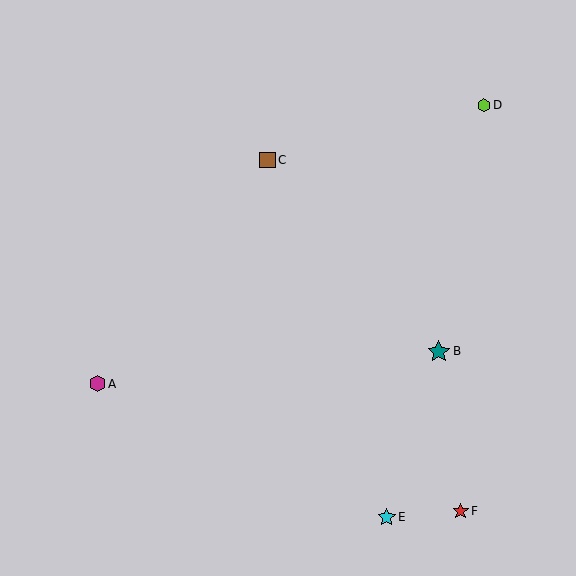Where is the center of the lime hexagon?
The center of the lime hexagon is at (484, 105).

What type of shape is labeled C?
Shape C is a brown square.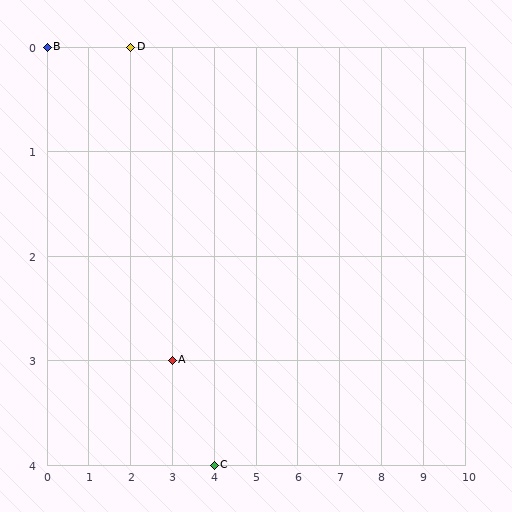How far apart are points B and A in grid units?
Points B and A are 3 columns and 3 rows apart (about 4.2 grid units diagonally).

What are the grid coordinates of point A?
Point A is at grid coordinates (3, 3).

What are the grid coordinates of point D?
Point D is at grid coordinates (2, 0).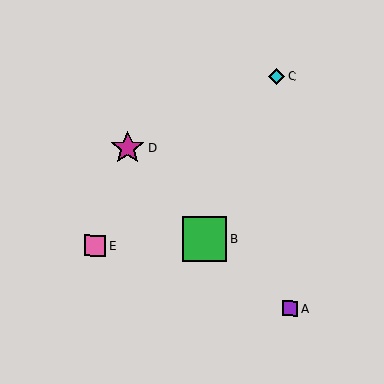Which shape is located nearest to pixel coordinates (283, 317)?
The purple square (labeled A) at (291, 309) is nearest to that location.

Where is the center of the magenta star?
The center of the magenta star is at (128, 148).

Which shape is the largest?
The green square (labeled B) is the largest.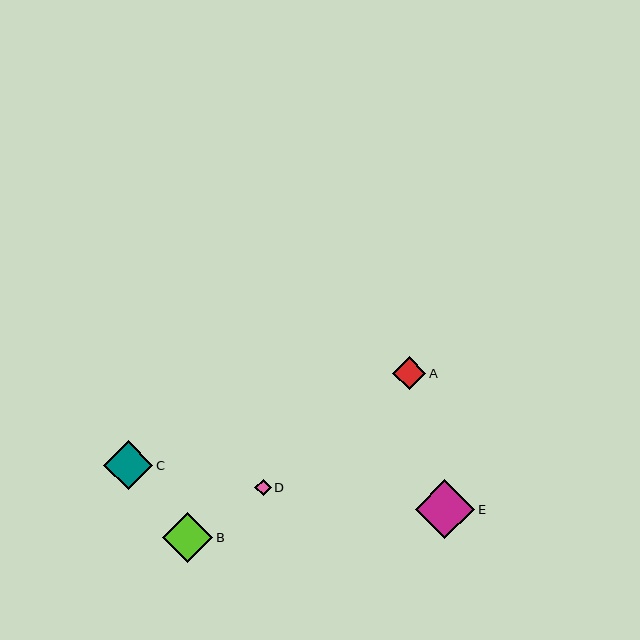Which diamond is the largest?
Diamond E is the largest with a size of approximately 59 pixels.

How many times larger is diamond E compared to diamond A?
Diamond E is approximately 1.8 times the size of diamond A.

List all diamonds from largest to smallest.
From largest to smallest: E, B, C, A, D.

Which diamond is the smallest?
Diamond D is the smallest with a size of approximately 16 pixels.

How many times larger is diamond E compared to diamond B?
Diamond E is approximately 1.2 times the size of diamond B.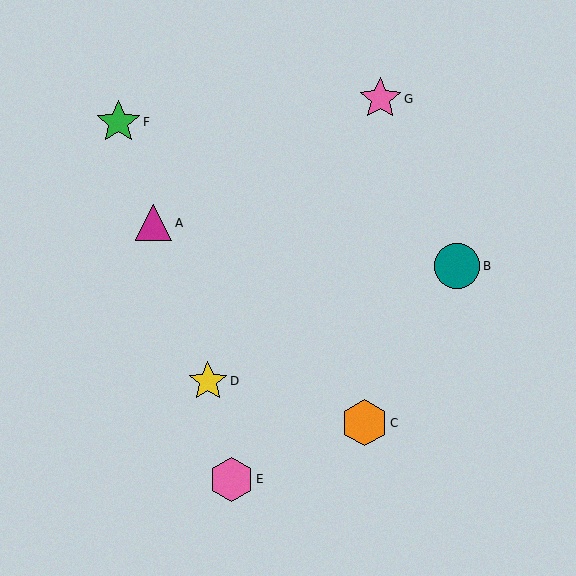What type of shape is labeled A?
Shape A is a magenta triangle.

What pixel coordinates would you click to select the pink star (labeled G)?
Click at (380, 99) to select the pink star G.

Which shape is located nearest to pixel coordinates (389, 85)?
The pink star (labeled G) at (380, 99) is nearest to that location.